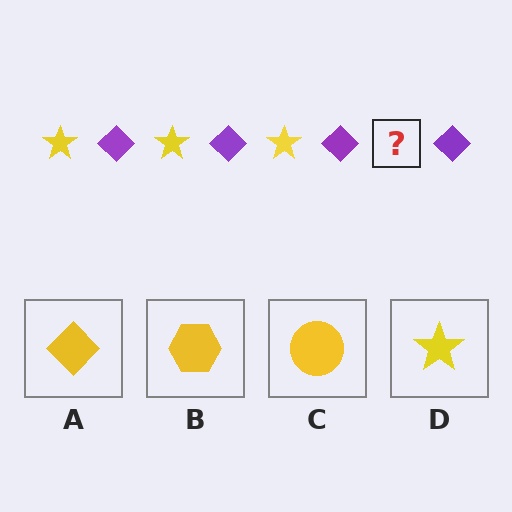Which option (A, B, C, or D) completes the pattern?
D.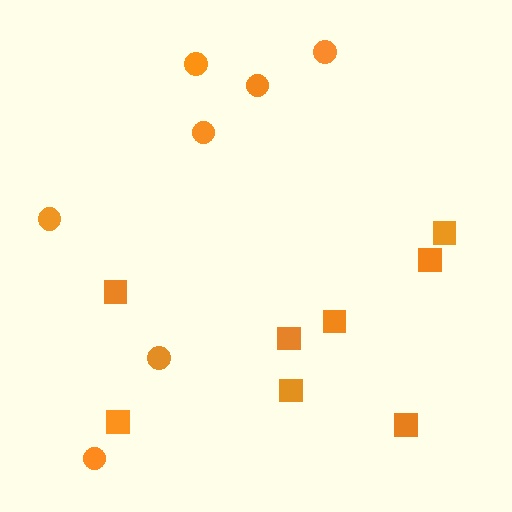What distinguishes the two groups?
There are 2 groups: one group of squares (8) and one group of circles (7).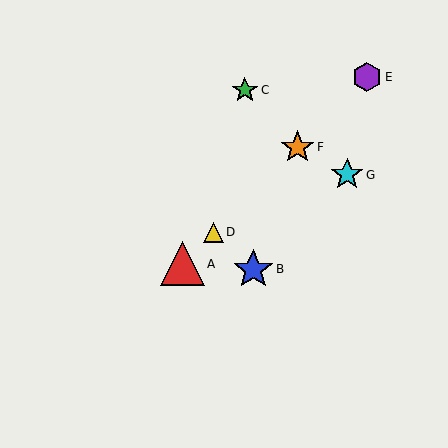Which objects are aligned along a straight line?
Objects A, D, E, F are aligned along a straight line.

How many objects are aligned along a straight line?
4 objects (A, D, E, F) are aligned along a straight line.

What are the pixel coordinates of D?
Object D is at (213, 232).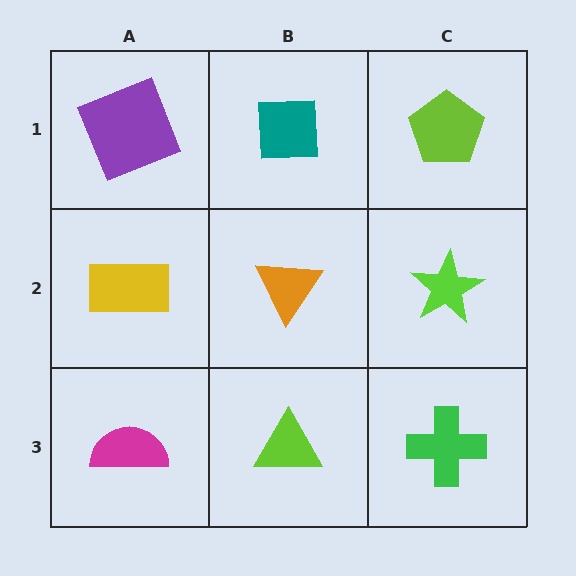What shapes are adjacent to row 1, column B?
An orange triangle (row 2, column B), a purple square (row 1, column A), a lime pentagon (row 1, column C).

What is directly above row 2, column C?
A lime pentagon.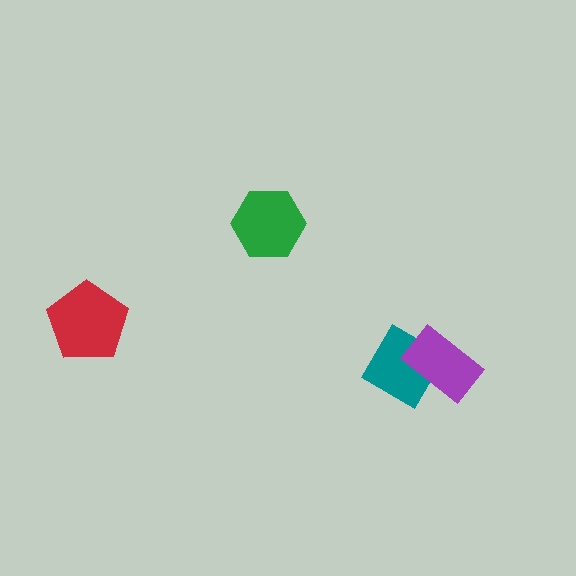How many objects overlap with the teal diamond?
1 object overlaps with the teal diamond.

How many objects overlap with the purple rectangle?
1 object overlaps with the purple rectangle.